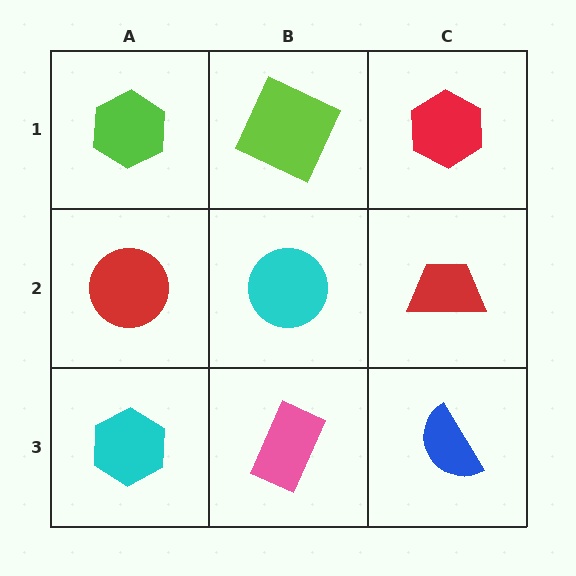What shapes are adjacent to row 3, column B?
A cyan circle (row 2, column B), a cyan hexagon (row 3, column A), a blue semicircle (row 3, column C).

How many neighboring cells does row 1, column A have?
2.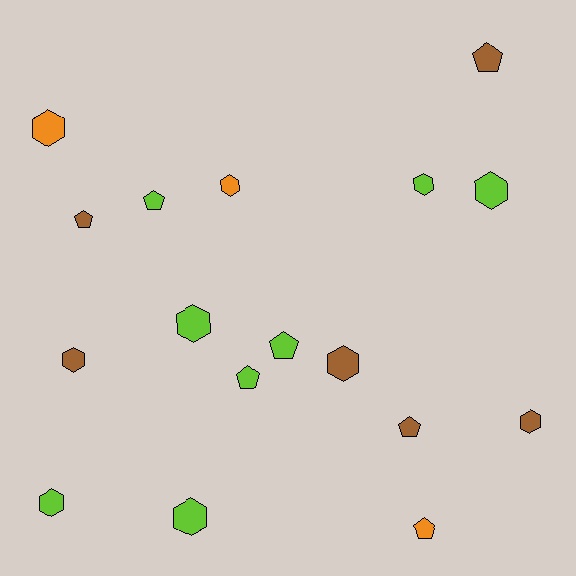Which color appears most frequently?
Lime, with 8 objects.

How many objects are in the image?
There are 17 objects.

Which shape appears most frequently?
Hexagon, with 10 objects.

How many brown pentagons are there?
There are 3 brown pentagons.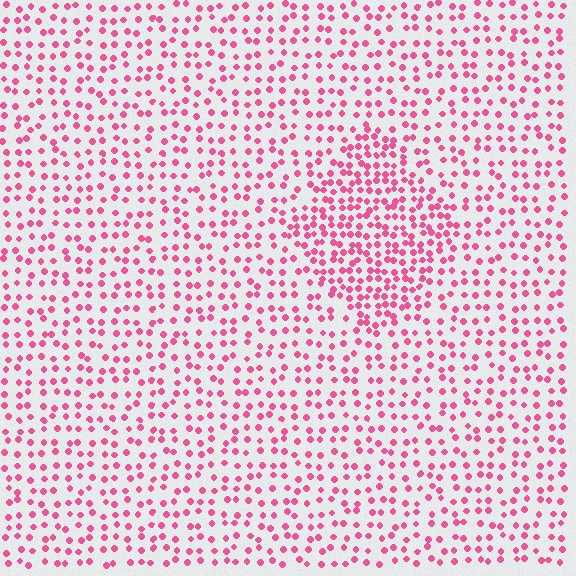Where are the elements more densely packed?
The elements are more densely packed inside the diamond boundary.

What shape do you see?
I see a diamond.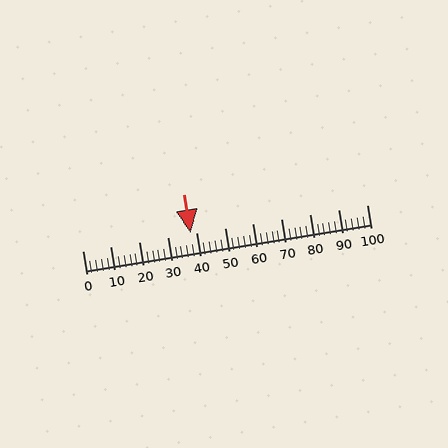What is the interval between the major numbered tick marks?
The major tick marks are spaced 10 units apart.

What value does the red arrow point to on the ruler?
The red arrow points to approximately 38.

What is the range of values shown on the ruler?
The ruler shows values from 0 to 100.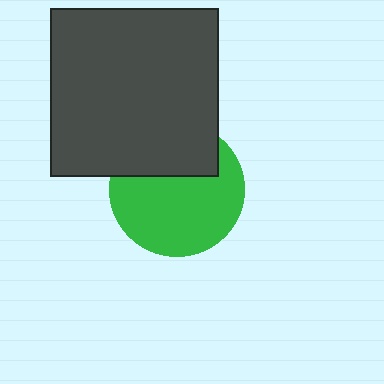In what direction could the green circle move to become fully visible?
The green circle could move down. That would shift it out from behind the dark gray square entirely.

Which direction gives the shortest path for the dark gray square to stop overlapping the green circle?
Moving up gives the shortest separation.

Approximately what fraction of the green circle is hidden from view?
Roughly 34% of the green circle is hidden behind the dark gray square.